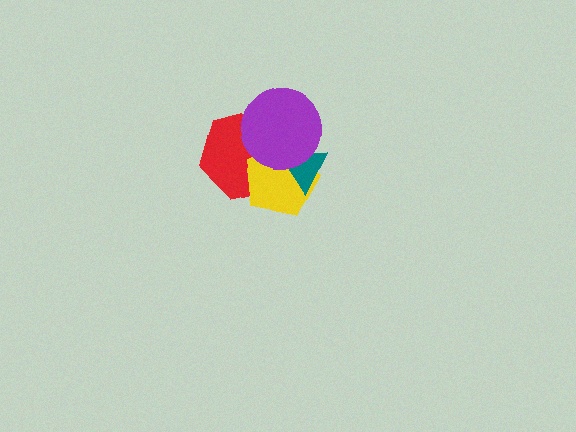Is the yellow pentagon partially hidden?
Yes, it is partially covered by another shape.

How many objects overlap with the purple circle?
3 objects overlap with the purple circle.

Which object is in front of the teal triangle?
The purple circle is in front of the teal triangle.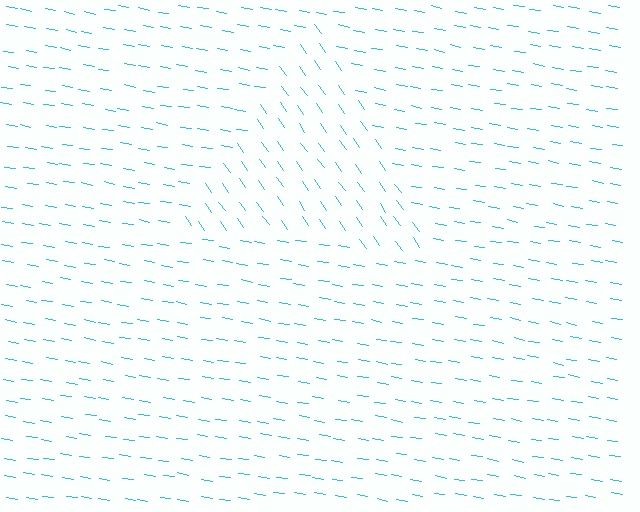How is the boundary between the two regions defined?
The boundary is defined purely by a change in line orientation (approximately 45 degrees difference). All lines are the same color and thickness.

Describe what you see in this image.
The image is filled with small cyan line segments. A triangle region in the image has lines oriented differently from the surrounding lines, creating a visible texture boundary.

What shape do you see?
I see a triangle.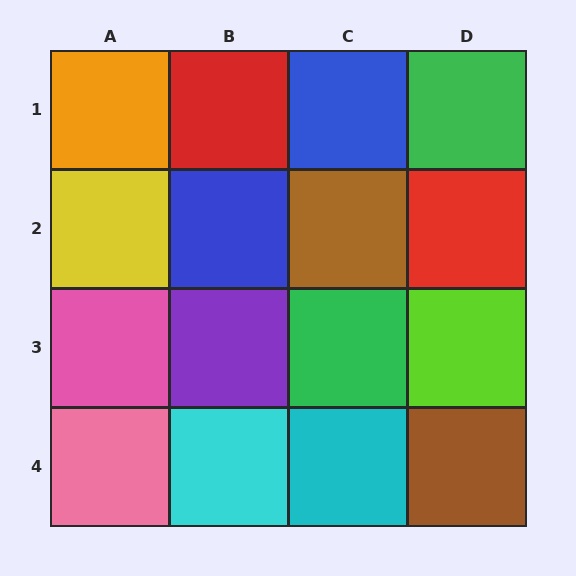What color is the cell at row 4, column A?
Pink.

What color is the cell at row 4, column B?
Cyan.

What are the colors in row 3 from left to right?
Pink, purple, green, lime.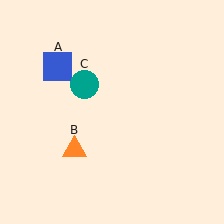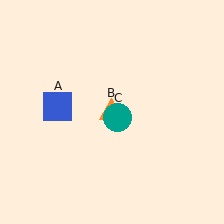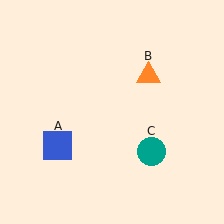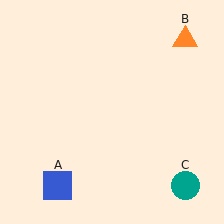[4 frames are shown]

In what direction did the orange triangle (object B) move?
The orange triangle (object B) moved up and to the right.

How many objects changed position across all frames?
3 objects changed position: blue square (object A), orange triangle (object B), teal circle (object C).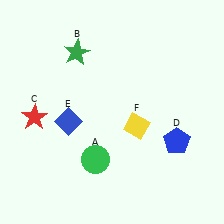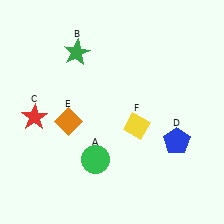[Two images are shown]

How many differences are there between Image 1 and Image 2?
There is 1 difference between the two images.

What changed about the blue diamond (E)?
In Image 1, E is blue. In Image 2, it changed to orange.